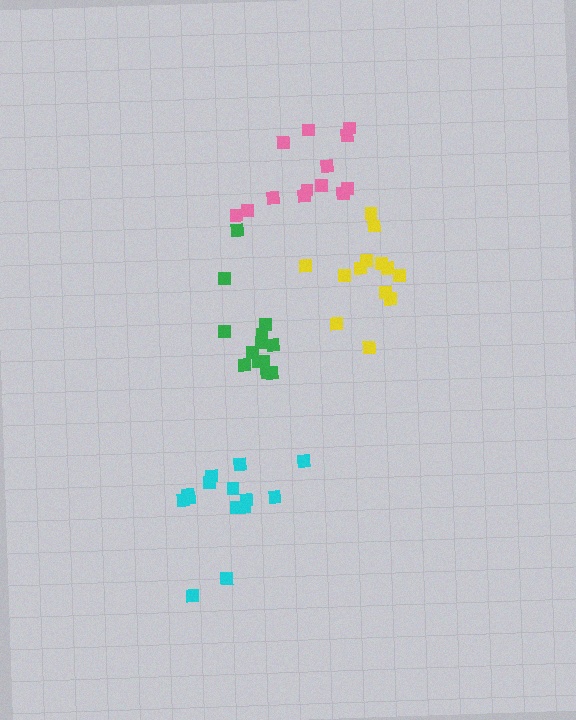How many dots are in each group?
Group 1: 13 dots, Group 2: 13 dots, Group 3: 14 dots, Group 4: 14 dots (54 total).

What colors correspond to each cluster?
The clusters are colored: green, pink, cyan, yellow.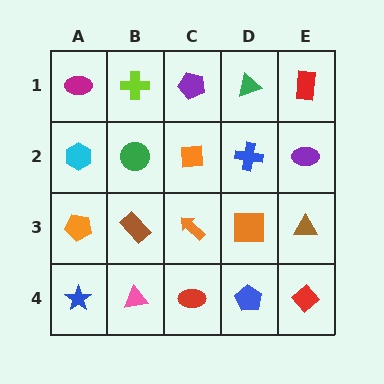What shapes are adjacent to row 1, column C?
An orange square (row 2, column C), a lime cross (row 1, column B), a green triangle (row 1, column D).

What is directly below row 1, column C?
An orange square.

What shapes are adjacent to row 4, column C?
An orange arrow (row 3, column C), a pink triangle (row 4, column B), a blue pentagon (row 4, column D).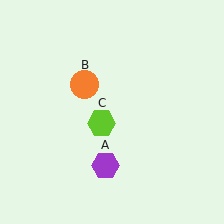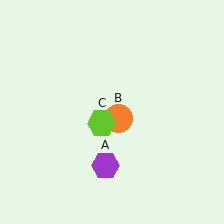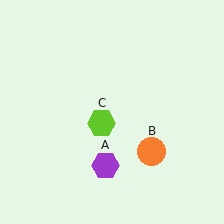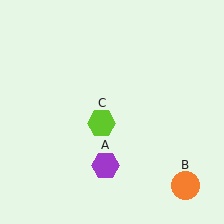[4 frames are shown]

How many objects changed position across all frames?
1 object changed position: orange circle (object B).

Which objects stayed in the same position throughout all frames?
Purple hexagon (object A) and lime hexagon (object C) remained stationary.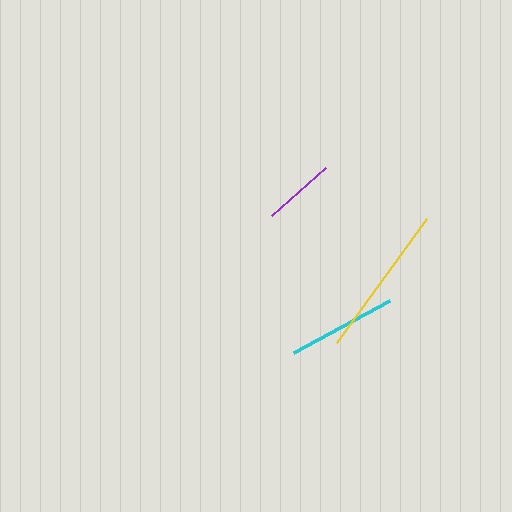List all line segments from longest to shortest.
From longest to shortest: yellow, cyan, purple.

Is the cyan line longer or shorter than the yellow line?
The yellow line is longer than the cyan line.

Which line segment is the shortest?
The purple line is the shortest at approximately 72 pixels.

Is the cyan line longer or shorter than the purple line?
The cyan line is longer than the purple line.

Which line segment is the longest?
The yellow line is the longest at approximately 153 pixels.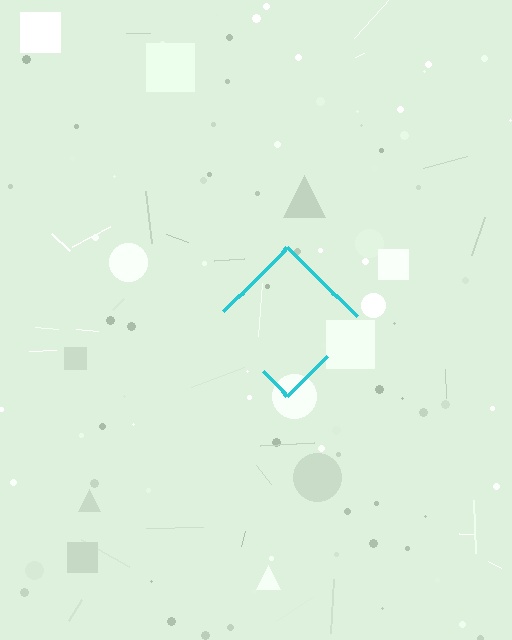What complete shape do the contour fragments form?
The contour fragments form a diamond.